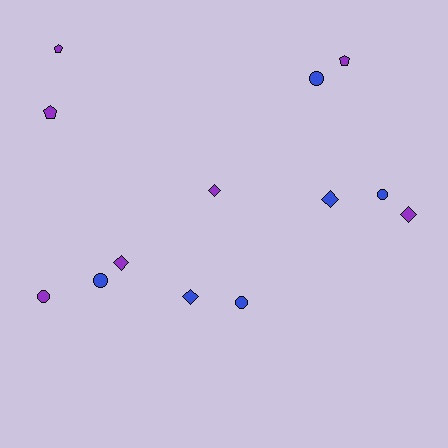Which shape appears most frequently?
Diamond, with 5 objects.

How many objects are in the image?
There are 13 objects.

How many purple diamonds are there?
There are 3 purple diamonds.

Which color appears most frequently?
Purple, with 7 objects.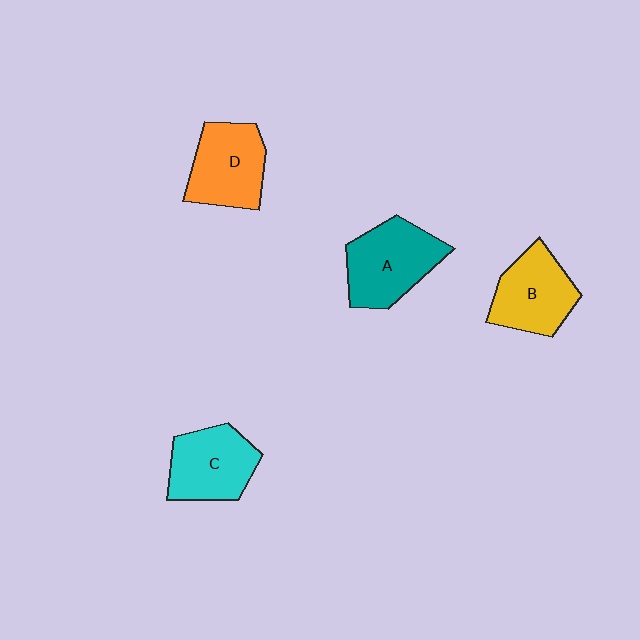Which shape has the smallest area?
Shape C (cyan).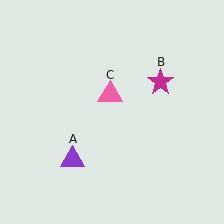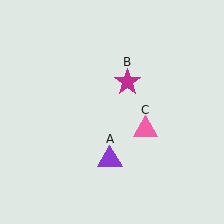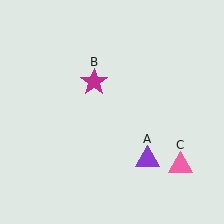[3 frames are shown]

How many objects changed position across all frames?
3 objects changed position: purple triangle (object A), magenta star (object B), pink triangle (object C).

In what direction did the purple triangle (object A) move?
The purple triangle (object A) moved right.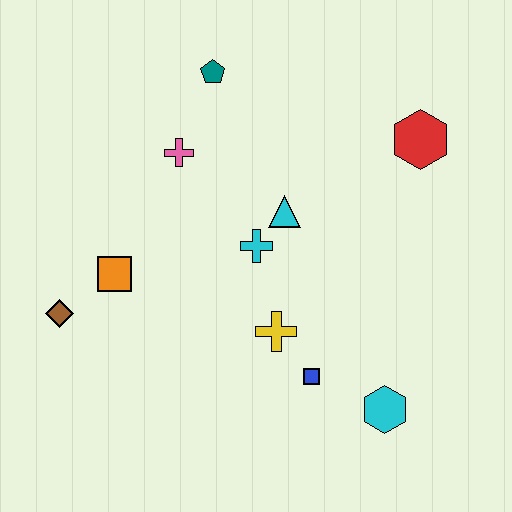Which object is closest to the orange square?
The brown diamond is closest to the orange square.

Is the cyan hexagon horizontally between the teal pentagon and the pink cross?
No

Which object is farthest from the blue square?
The teal pentagon is farthest from the blue square.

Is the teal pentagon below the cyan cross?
No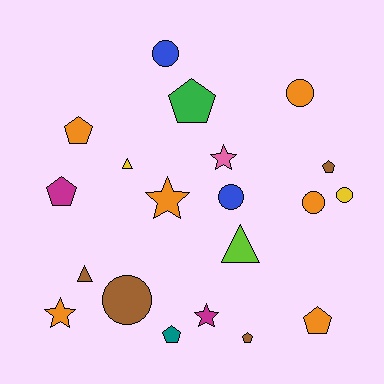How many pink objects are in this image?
There is 1 pink object.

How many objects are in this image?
There are 20 objects.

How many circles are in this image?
There are 6 circles.